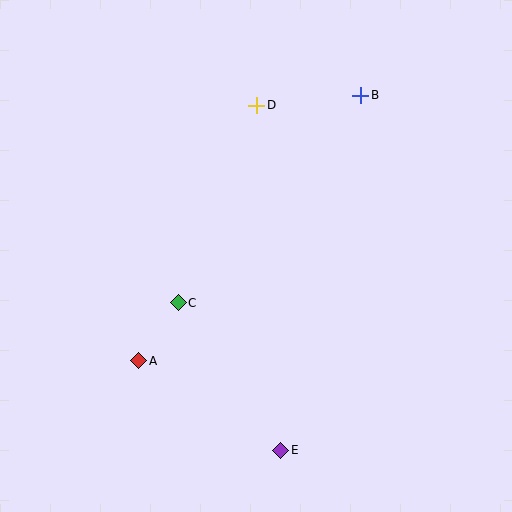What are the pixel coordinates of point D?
Point D is at (257, 105).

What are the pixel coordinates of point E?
Point E is at (281, 450).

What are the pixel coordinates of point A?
Point A is at (139, 361).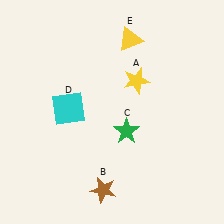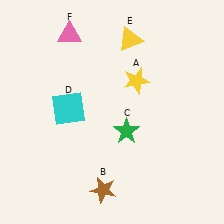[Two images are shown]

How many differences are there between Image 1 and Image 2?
There is 1 difference between the two images.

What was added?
A pink triangle (F) was added in Image 2.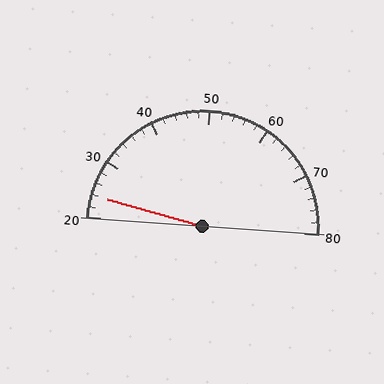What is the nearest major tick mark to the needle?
The nearest major tick mark is 20.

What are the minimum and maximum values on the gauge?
The gauge ranges from 20 to 80.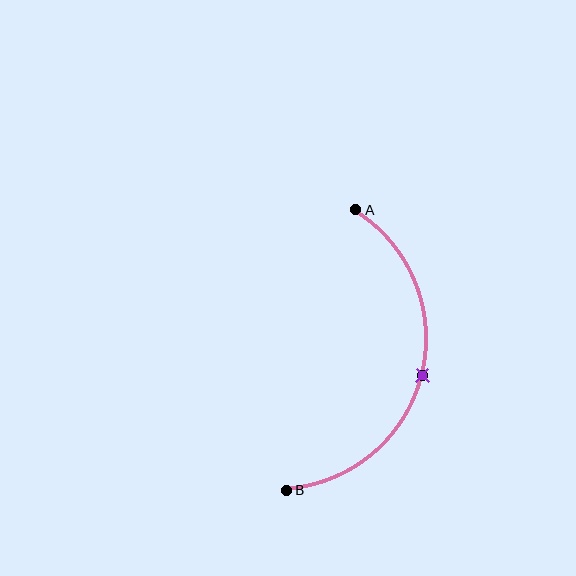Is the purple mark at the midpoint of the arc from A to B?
Yes. The purple mark lies on the arc at equal arc-length from both A and B — it is the arc midpoint.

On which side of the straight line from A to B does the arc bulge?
The arc bulges to the right of the straight line connecting A and B.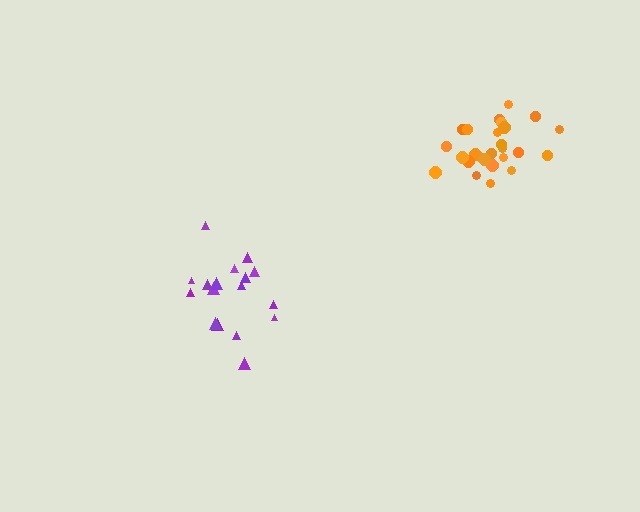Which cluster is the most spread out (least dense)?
Purple.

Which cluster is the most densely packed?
Orange.